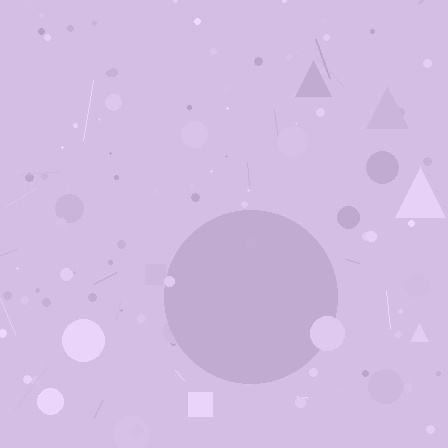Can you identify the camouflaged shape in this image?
The camouflaged shape is a circle.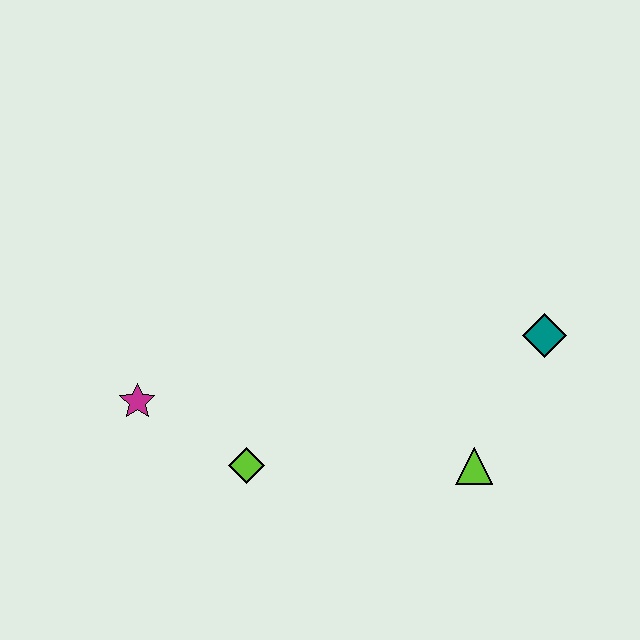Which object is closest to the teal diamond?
The lime triangle is closest to the teal diamond.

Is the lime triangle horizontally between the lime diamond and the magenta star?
No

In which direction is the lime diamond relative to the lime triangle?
The lime diamond is to the left of the lime triangle.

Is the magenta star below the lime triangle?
No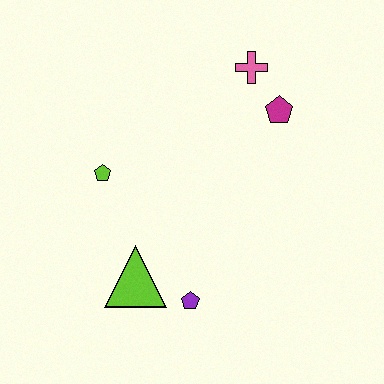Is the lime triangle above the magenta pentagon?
No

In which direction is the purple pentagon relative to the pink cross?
The purple pentagon is below the pink cross.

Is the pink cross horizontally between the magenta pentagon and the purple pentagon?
Yes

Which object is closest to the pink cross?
The magenta pentagon is closest to the pink cross.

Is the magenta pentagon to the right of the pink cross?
Yes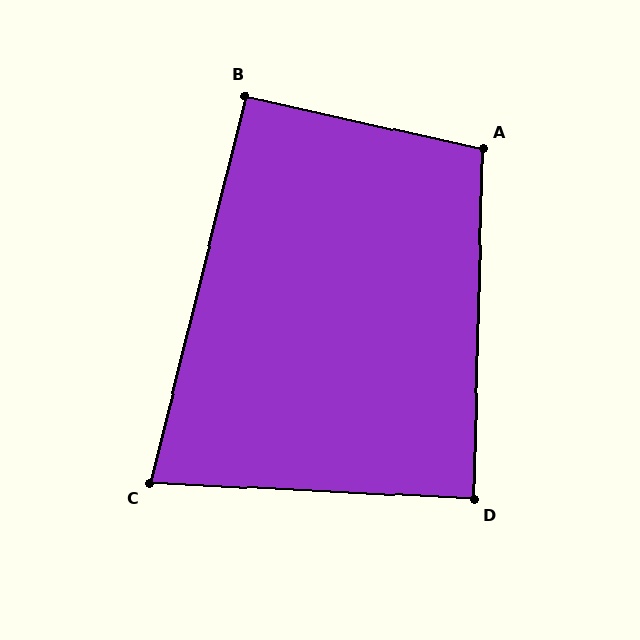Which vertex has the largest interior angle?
A, at approximately 101 degrees.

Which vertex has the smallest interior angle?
C, at approximately 79 degrees.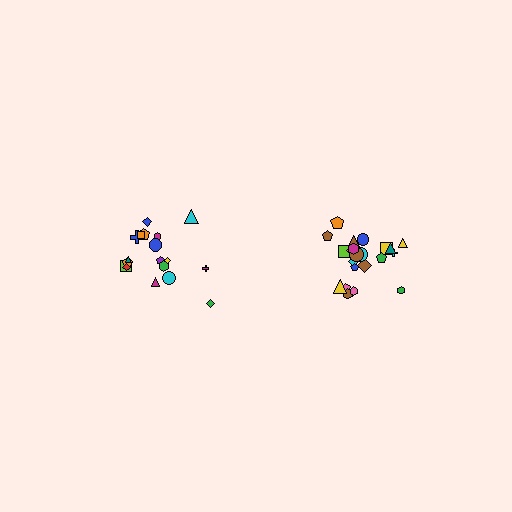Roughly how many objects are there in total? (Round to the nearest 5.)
Roughly 40 objects in total.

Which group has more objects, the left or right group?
The right group.